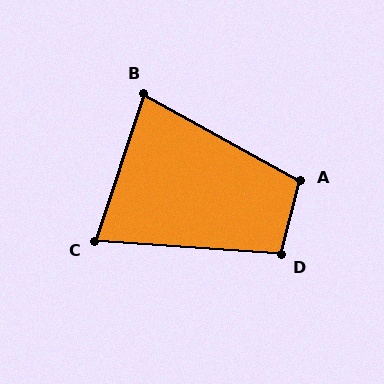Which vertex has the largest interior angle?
A, at approximately 104 degrees.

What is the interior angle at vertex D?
Approximately 100 degrees (obtuse).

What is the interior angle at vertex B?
Approximately 80 degrees (acute).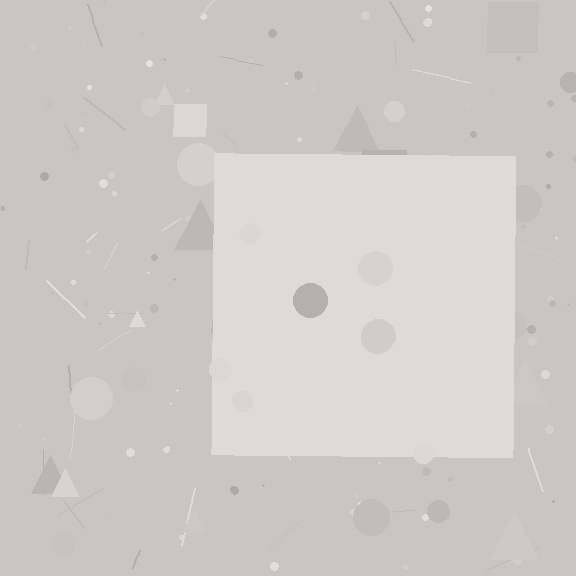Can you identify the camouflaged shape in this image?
The camouflaged shape is a square.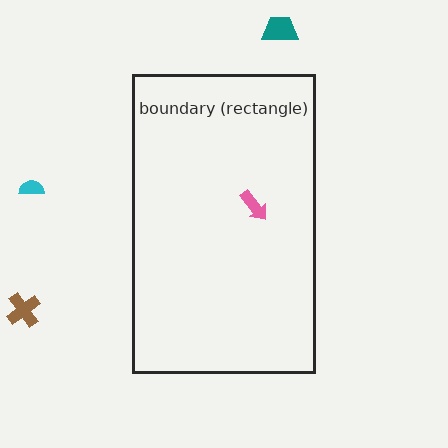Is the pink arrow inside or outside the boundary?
Inside.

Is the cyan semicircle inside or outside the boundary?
Outside.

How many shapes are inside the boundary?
1 inside, 3 outside.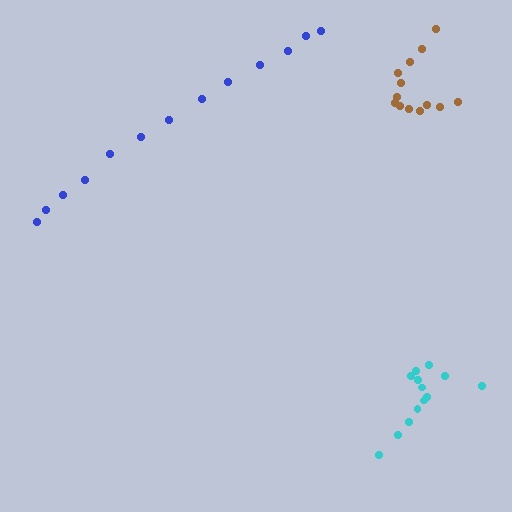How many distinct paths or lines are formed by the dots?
There are 3 distinct paths.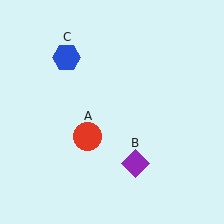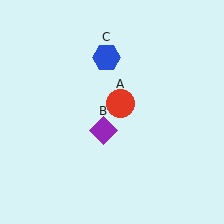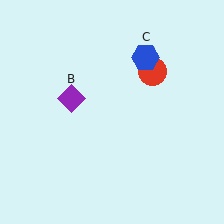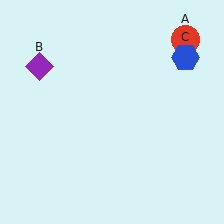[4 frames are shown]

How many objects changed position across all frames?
3 objects changed position: red circle (object A), purple diamond (object B), blue hexagon (object C).